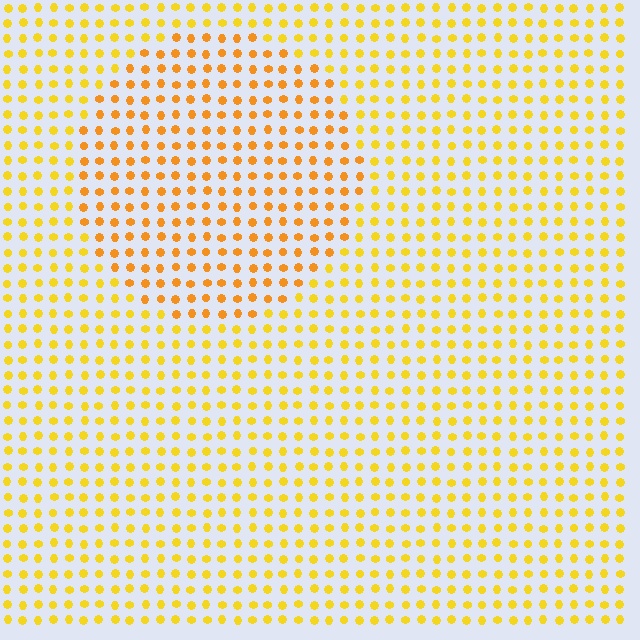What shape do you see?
I see a circle.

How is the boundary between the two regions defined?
The boundary is defined purely by a slight shift in hue (about 20 degrees). Spacing, size, and orientation are identical on both sides.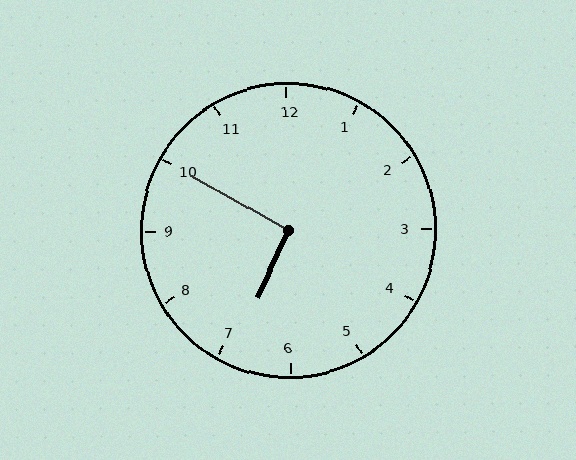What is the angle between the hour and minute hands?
Approximately 95 degrees.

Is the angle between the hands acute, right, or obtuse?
It is right.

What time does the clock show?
6:50.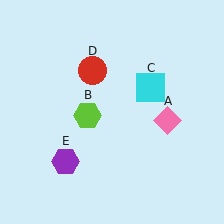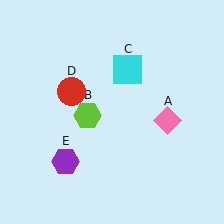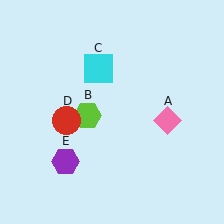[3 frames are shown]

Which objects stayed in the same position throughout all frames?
Pink diamond (object A) and lime hexagon (object B) and purple hexagon (object E) remained stationary.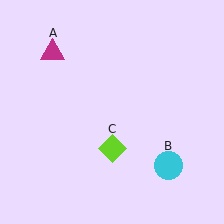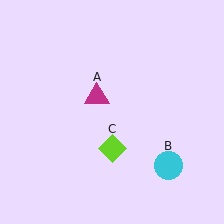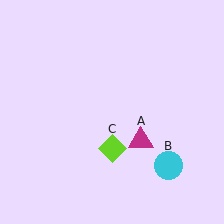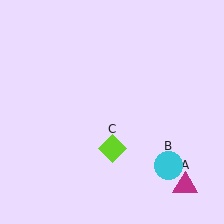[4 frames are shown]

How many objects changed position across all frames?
1 object changed position: magenta triangle (object A).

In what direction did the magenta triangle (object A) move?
The magenta triangle (object A) moved down and to the right.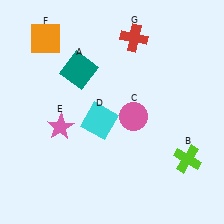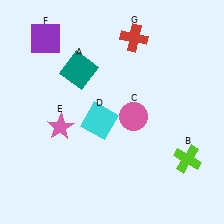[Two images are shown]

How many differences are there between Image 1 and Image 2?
There is 1 difference between the two images.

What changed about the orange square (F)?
In Image 1, F is orange. In Image 2, it changed to purple.